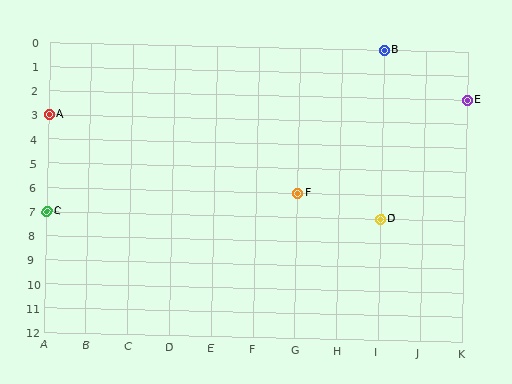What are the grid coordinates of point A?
Point A is at grid coordinates (A, 3).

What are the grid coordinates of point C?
Point C is at grid coordinates (A, 7).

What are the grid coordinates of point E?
Point E is at grid coordinates (K, 2).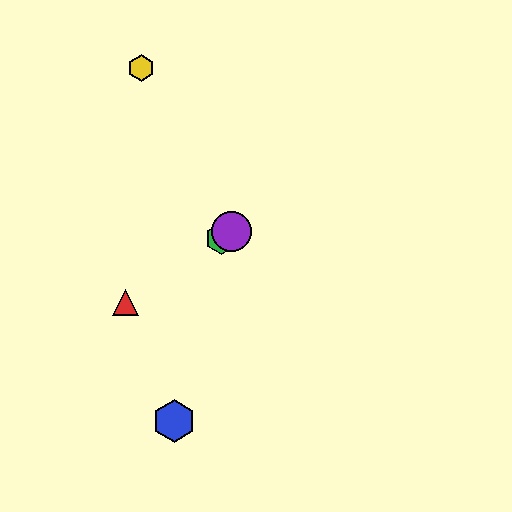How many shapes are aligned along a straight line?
3 shapes (the red triangle, the green hexagon, the purple circle) are aligned along a straight line.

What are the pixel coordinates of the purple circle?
The purple circle is at (232, 231).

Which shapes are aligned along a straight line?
The red triangle, the green hexagon, the purple circle are aligned along a straight line.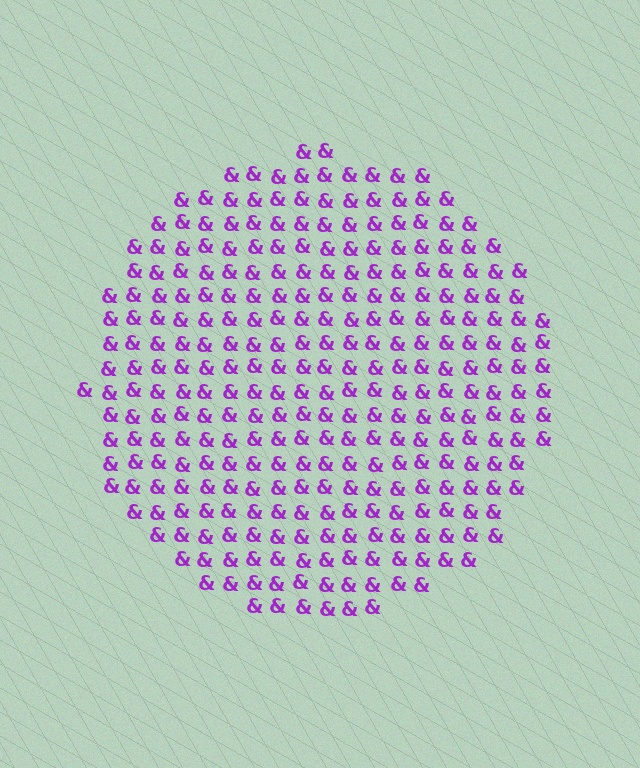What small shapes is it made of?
It is made of small ampersands.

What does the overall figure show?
The overall figure shows a circle.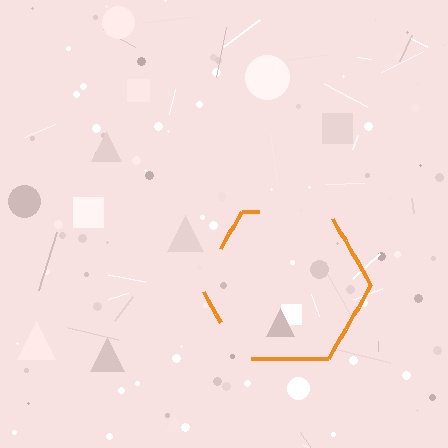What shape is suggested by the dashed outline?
The dashed outline suggests a hexagon.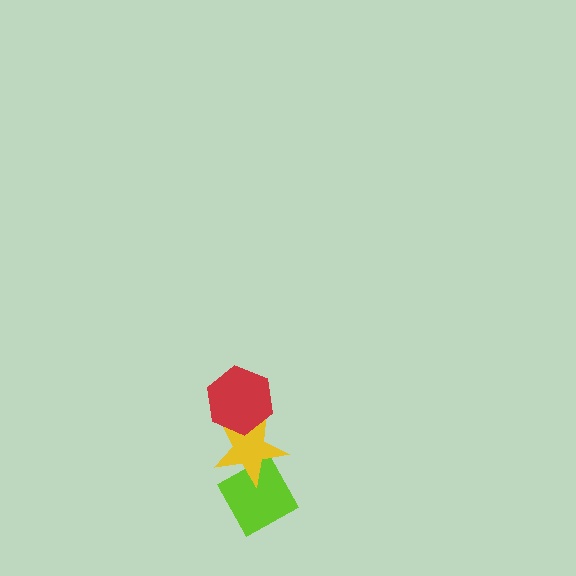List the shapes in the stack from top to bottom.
From top to bottom: the red hexagon, the yellow star, the lime diamond.